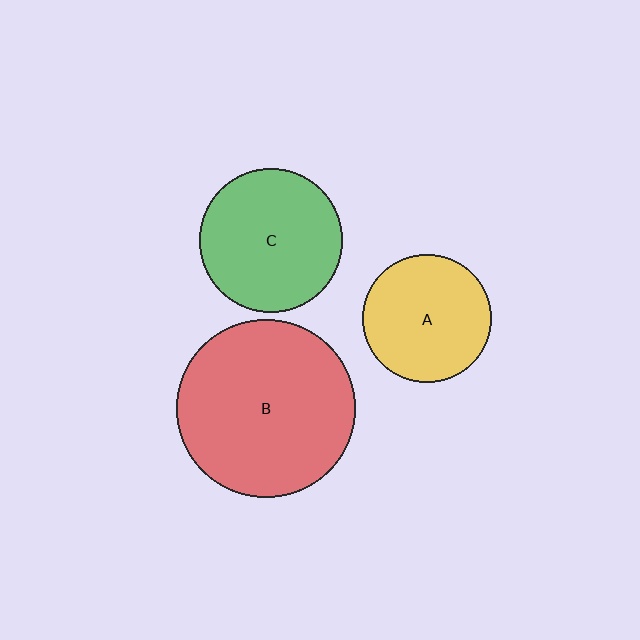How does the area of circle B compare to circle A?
Approximately 1.9 times.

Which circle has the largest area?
Circle B (red).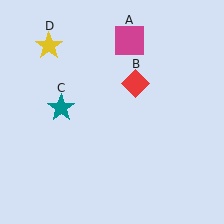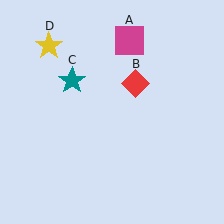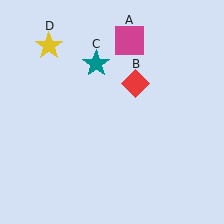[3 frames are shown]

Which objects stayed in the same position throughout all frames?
Magenta square (object A) and red diamond (object B) and yellow star (object D) remained stationary.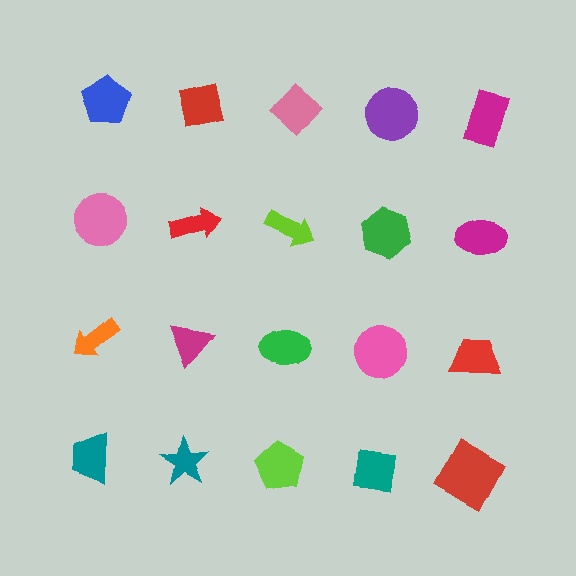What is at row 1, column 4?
A purple circle.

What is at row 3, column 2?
A magenta triangle.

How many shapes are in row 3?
5 shapes.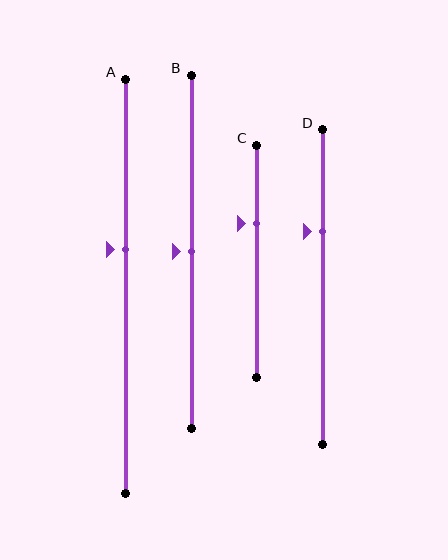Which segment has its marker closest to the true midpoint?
Segment B has its marker closest to the true midpoint.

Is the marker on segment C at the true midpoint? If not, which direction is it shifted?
No, the marker on segment C is shifted upward by about 16% of the segment length.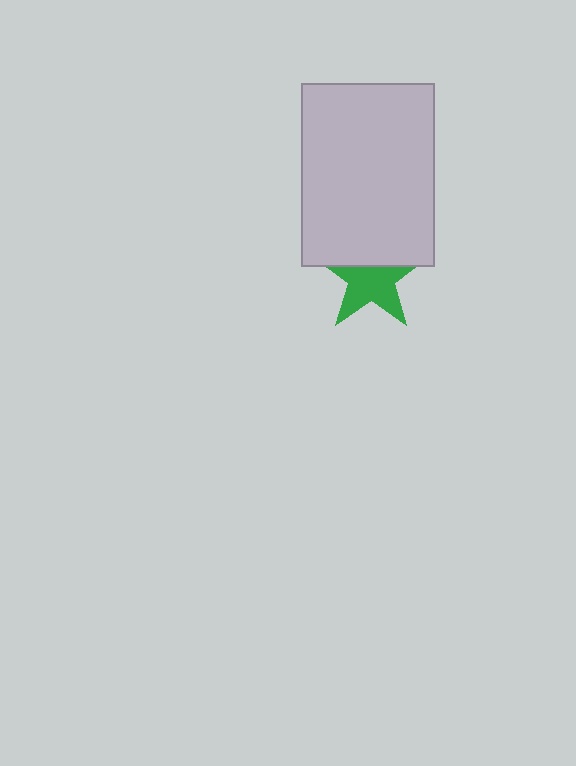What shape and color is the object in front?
The object in front is a light gray rectangle.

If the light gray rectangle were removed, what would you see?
You would see the complete green star.